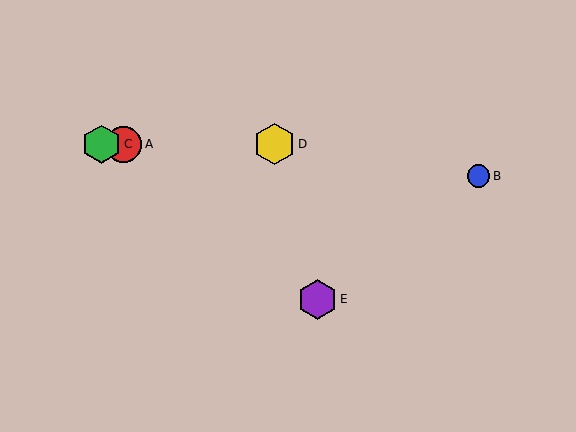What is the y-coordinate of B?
Object B is at y≈176.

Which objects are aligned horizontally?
Objects A, C, D are aligned horizontally.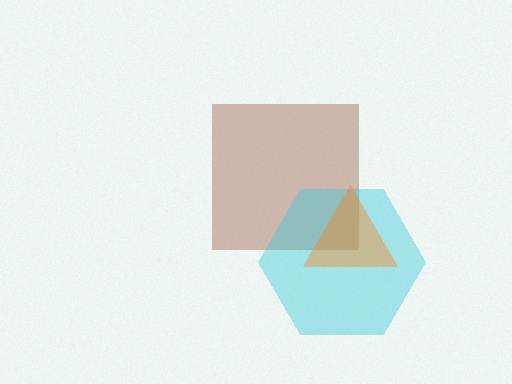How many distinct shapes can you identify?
There are 3 distinct shapes: a brown square, a cyan hexagon, an orange triangle.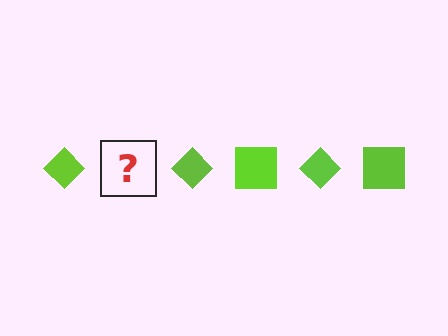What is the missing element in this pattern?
The missing element is a lime square.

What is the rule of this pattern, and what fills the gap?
The rule is that the pattern cycles through diamond, square shapes in lime. The gap should be filled with a lime square.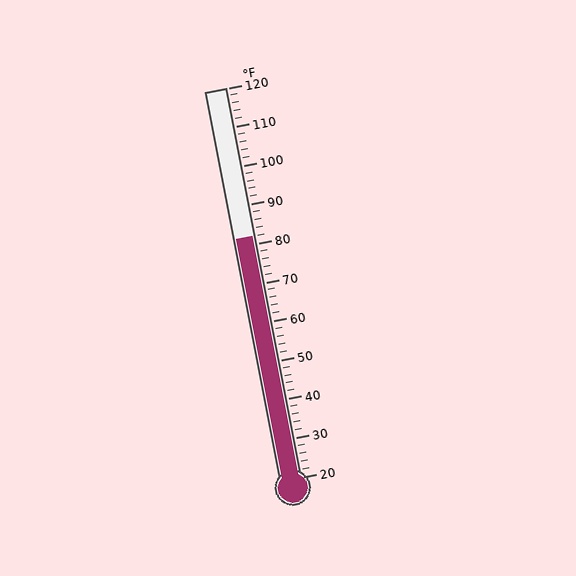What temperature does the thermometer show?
The thermometer shows approximately 82°F.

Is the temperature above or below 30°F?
The temperature is above 30°F.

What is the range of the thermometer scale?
The thermometer scale ranges from 20°F to 120°F.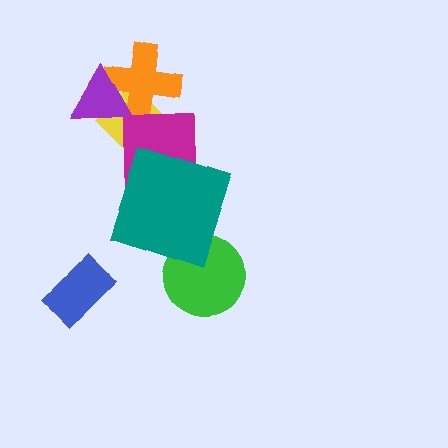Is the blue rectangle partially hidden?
No, no other shape covers it.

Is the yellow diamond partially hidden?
Yes, it is partially covered by another shape.